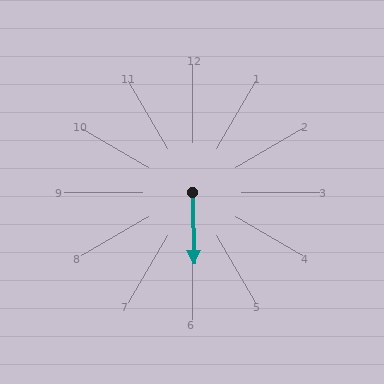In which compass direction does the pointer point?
South.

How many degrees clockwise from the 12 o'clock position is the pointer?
Approximately 179 degrees.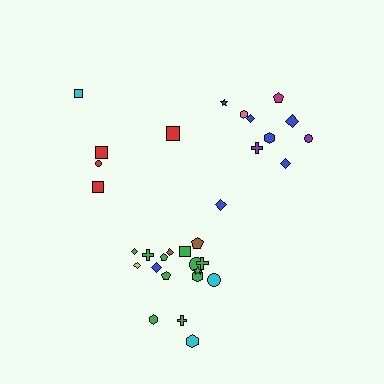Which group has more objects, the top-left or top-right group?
The top-right group.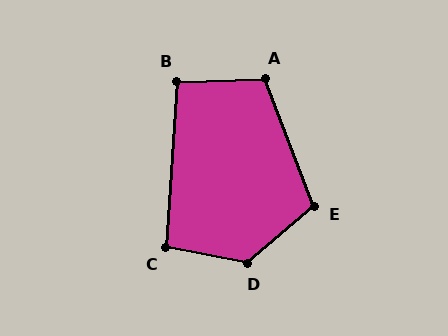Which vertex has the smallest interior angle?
B, at approximately 96 degrees.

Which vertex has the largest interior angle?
D, at approximately 128 degrees.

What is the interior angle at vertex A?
Approximately 109 degrees (obtuse).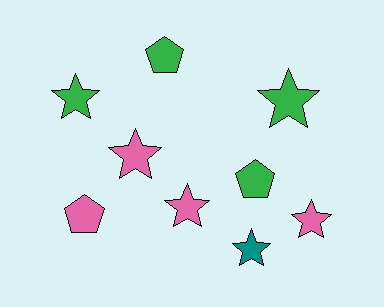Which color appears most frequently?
Green, with 4 objects.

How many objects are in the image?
There are 9 objects.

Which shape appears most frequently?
Star, with 6 objects.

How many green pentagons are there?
There are 2 green pentagons.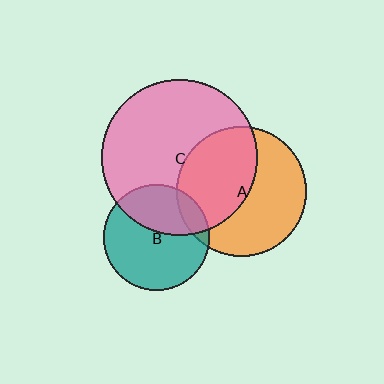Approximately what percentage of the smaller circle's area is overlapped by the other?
Approximately 50%.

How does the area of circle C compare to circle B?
Approximately 2.2 times.